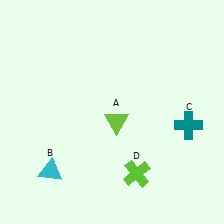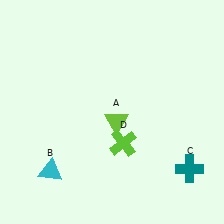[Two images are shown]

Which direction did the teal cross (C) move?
The teal cross (C) moved down.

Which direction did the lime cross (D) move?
The lime cross (D) moved up.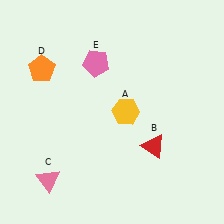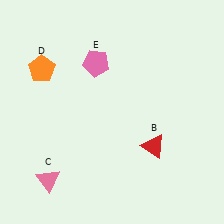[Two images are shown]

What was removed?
The yellow hexagon (A) was removed in Image 2.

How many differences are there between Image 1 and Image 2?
There is 1 difference between the two images.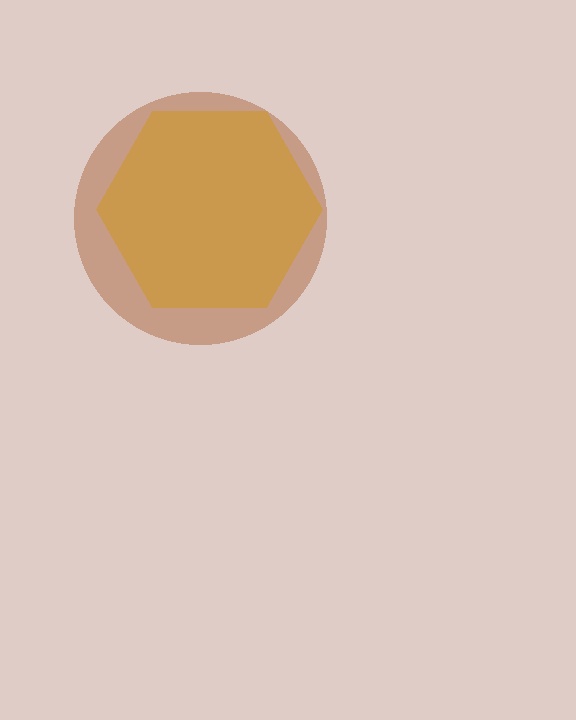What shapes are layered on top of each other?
The layered shapes are: a yellow hexagon, a brown circle.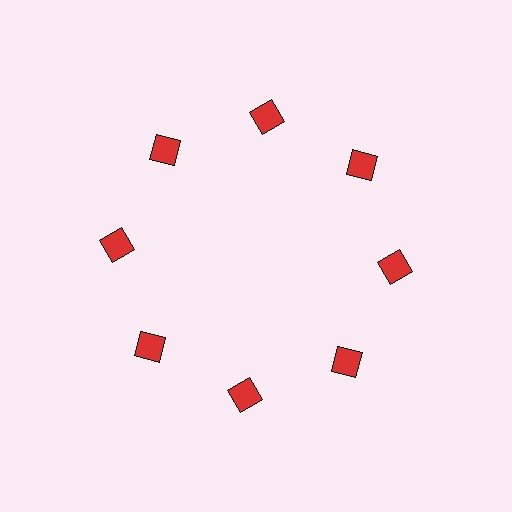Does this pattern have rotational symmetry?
Yes, this pattern has 8-fold rotational symmetry. It looks the same after rotating 45 degrees around the center.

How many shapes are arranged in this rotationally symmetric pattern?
There are 8 shapes, arranged in 8 groups of 1.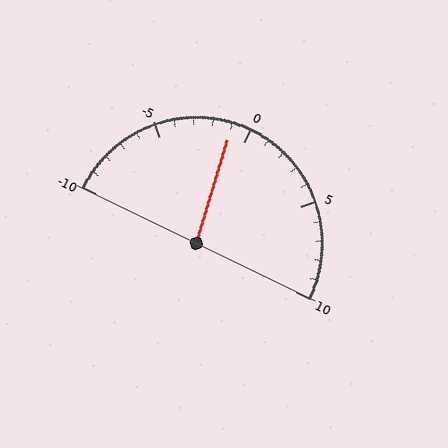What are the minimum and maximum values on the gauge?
The gauge ranges from -10 to 10.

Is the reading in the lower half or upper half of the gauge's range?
The reading is in the lower half of the range (-10 to 10).